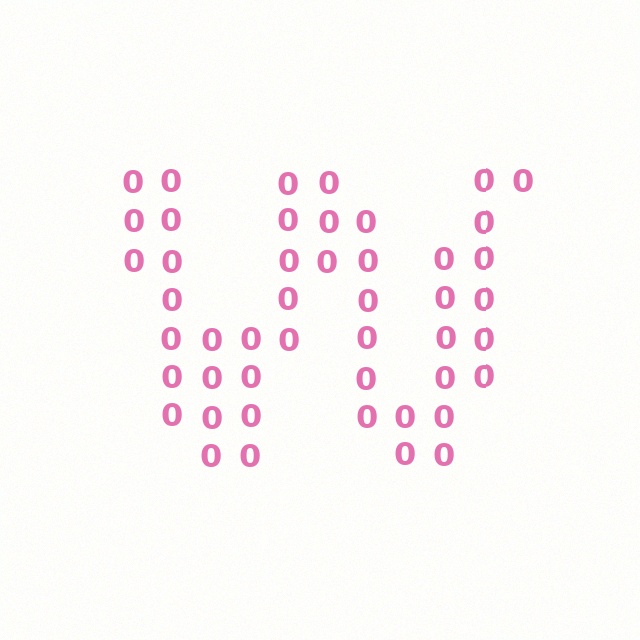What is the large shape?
The large shape is the letter W.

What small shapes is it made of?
It is made of small digit 0's.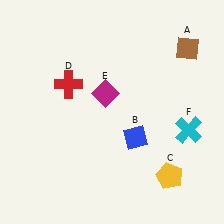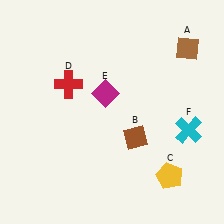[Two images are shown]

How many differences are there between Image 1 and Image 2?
There is 1 difference between the two images.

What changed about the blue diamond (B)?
In Image 1, B is blue. In Image 2, it changed to brown.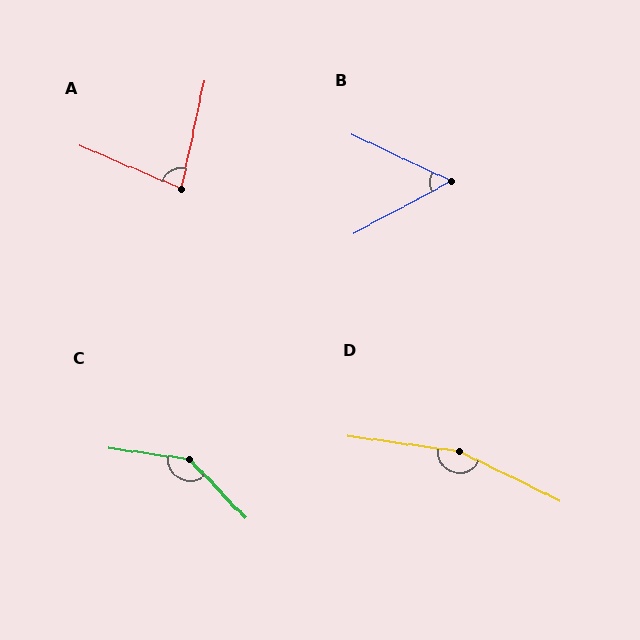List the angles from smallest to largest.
B (53°), A (79°), C (142°), D (161°).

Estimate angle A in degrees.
Approximately 79 degrees.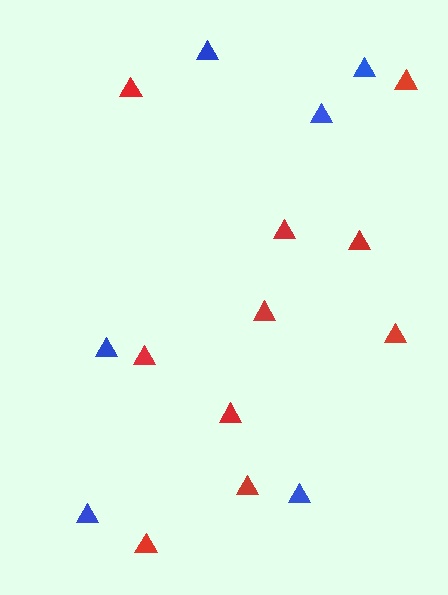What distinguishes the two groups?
There are 2 groups: one group of red triangles (10) and one group of blue triangles (6).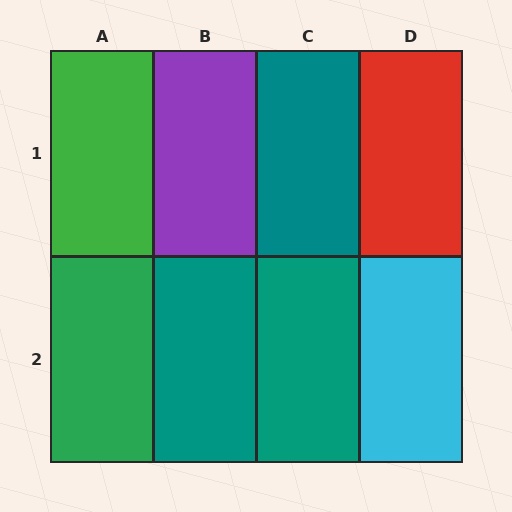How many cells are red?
1 cell is red.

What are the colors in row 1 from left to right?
Green, purple, teal, red.